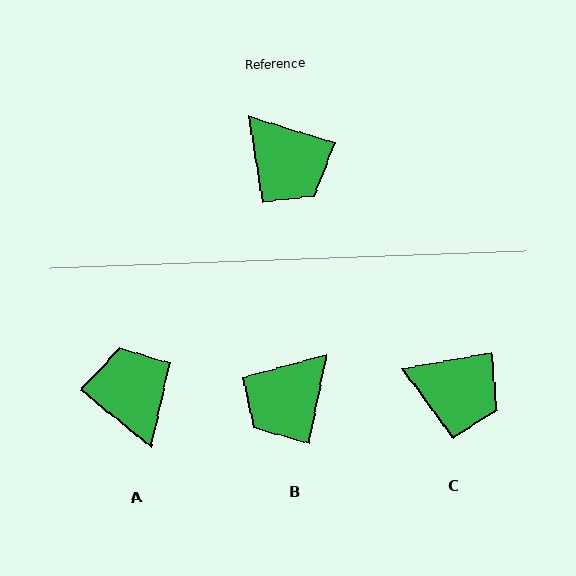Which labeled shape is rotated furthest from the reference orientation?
A, about 158 degrees away.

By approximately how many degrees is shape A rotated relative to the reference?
Approximately 158 degrees counter-clockwise.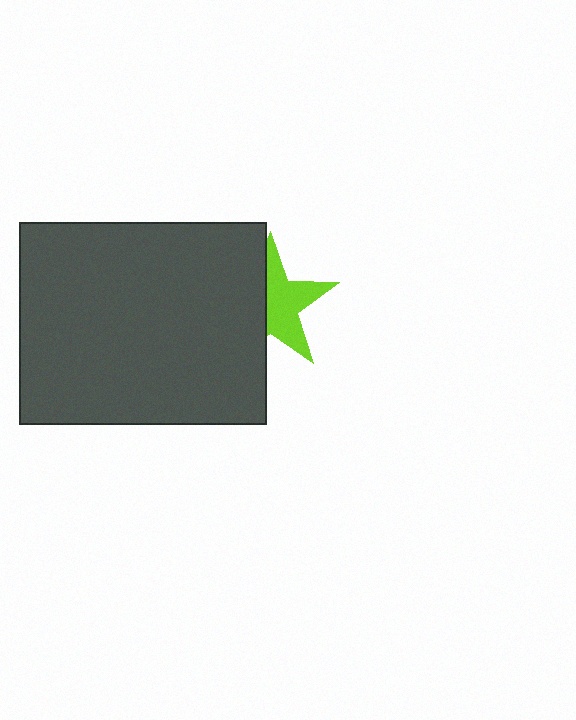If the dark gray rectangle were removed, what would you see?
You would see the complete lime star.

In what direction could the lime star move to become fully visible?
The lime star could move right. That would shift it out from behind the dark gray rectangle entirely.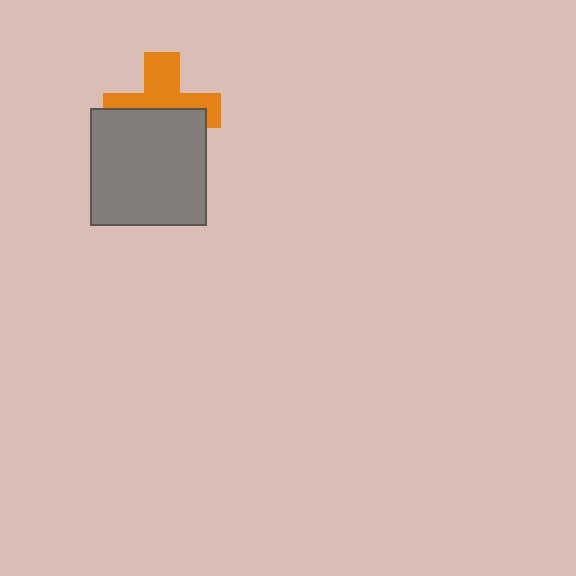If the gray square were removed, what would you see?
You would see the complete orange cross.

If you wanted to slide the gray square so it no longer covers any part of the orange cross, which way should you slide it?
Slide it down — that is the most direct way to separate the two shapes.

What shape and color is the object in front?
The object in front is a gray square.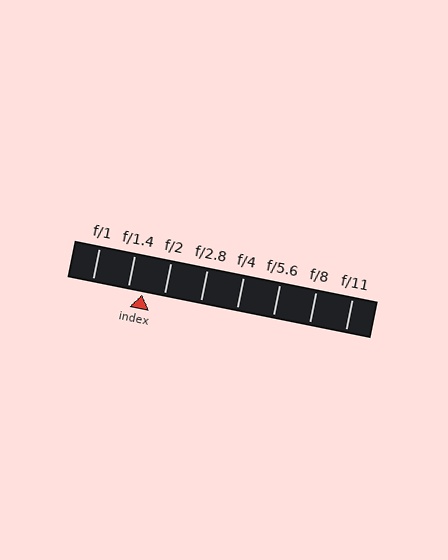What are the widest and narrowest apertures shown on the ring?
The widest aperture shown is f/1 and the narrowest is f/11.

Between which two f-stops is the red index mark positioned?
The index mark is between f/1.4 and f/2.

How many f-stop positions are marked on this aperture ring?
There are 8 f-stop positions marked.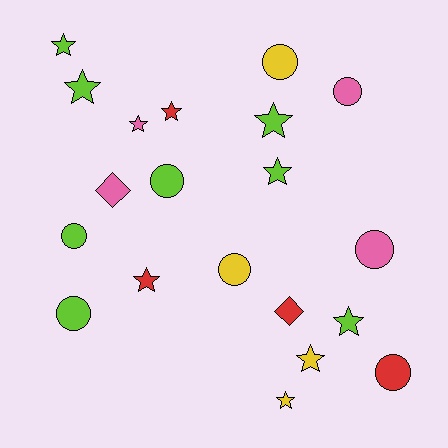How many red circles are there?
There is 1 red circle.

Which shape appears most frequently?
Star, with 10 objects.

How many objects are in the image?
There are 20 objects.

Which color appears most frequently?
Lime, with 8 objects.